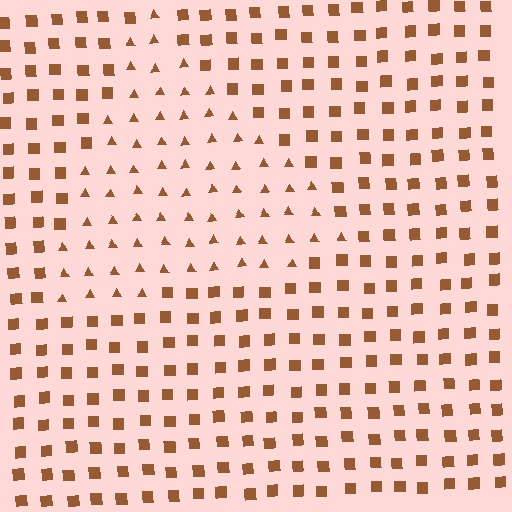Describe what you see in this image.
The image is filled with small brown elements arranged in a uniform grid. A triangle-shaped region contains triangles, while the surrounding area contains squares. The boundary is defined purely by the change in element shape.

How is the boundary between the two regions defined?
The boundary is defined by a change in element shape: triangles inside vs. squares outside. All elements share the same color and spacing.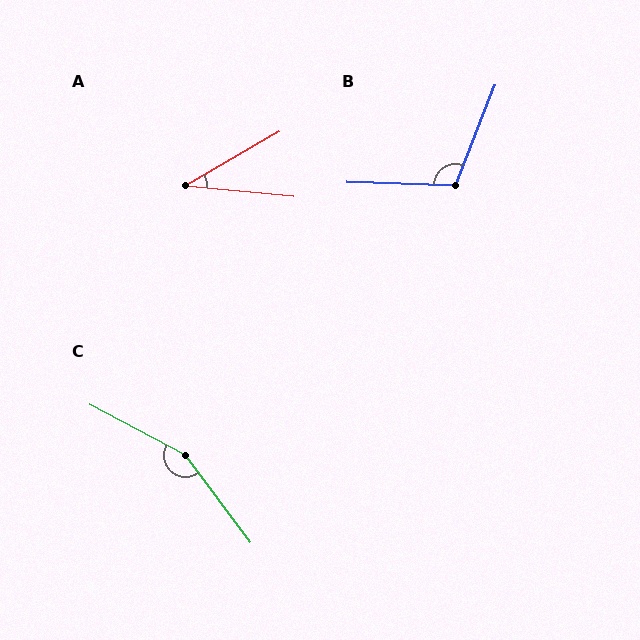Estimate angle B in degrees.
Approximately 109 degrees.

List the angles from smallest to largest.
A (35°), B (109°), C (155°).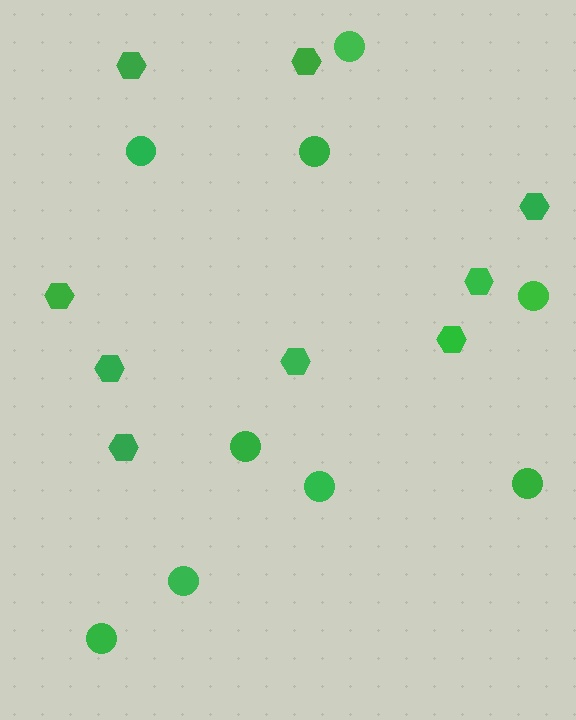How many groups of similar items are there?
There are 2 groups: one group of circles (9) and one group of hexagons (9).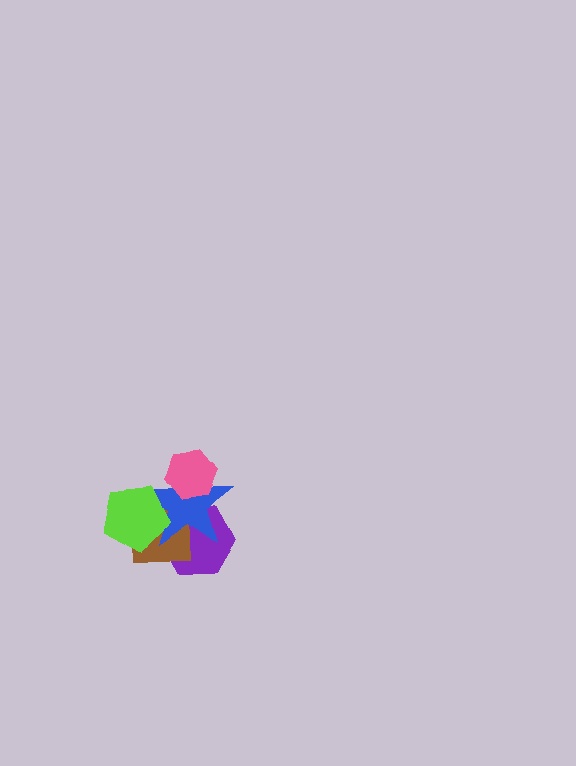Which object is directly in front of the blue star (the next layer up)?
The lime pentagon is directly in front of the blue star.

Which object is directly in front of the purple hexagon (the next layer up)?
The brown square is directly in front of the purple hexagon.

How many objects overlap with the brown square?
3 objects overlap with the brown square.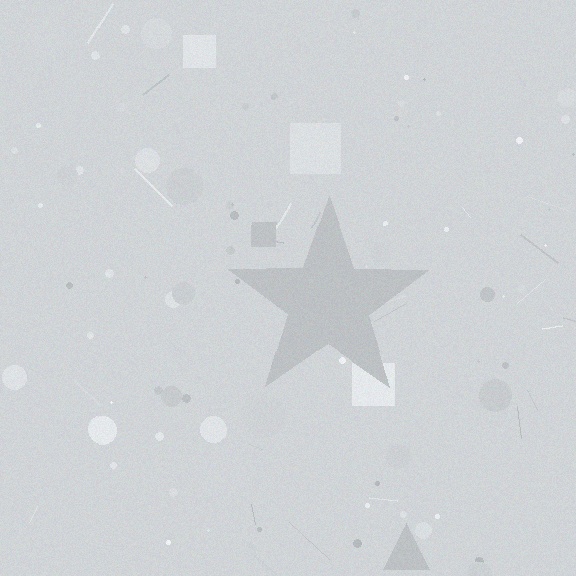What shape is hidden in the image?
A star is hidden in the image.